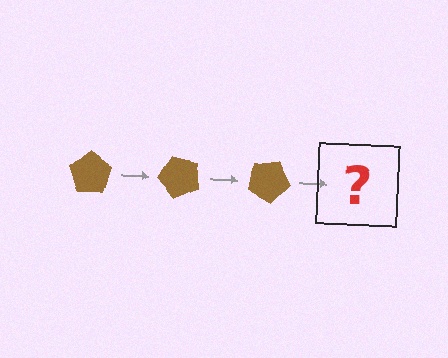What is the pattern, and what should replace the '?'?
The pattern is that the pentagon rotates 50 degrees each step. The '?' should be a brown pentagon rotated 150 degrees.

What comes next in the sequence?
The next element should be a brown pentagon rotated 150 degrees.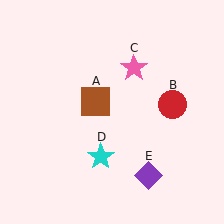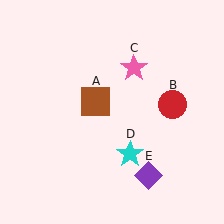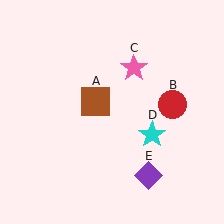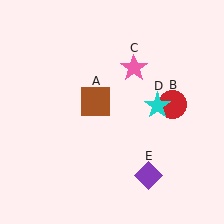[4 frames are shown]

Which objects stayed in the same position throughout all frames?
Brown square (object A) and red circle (object B) and pink star (object C) and purple diamond (object E) remained stationary.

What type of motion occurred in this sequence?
The cyan star (object D) rotated counterclockwise around the center of the scene.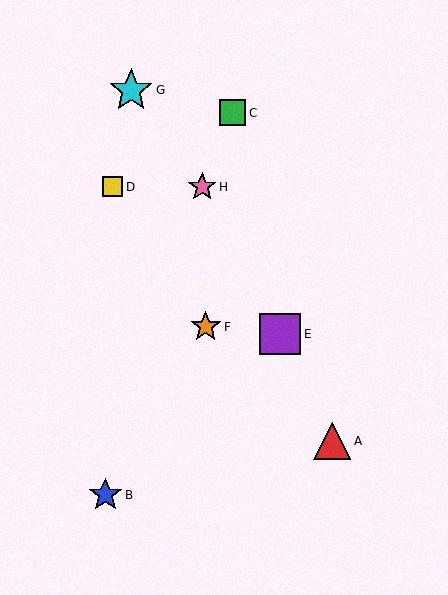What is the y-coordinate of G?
Object G is at y≈91.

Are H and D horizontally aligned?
Yes, both are at y≈187.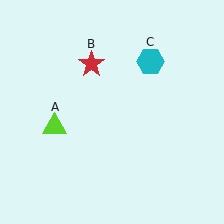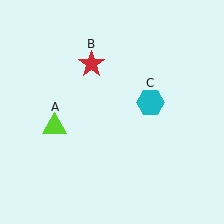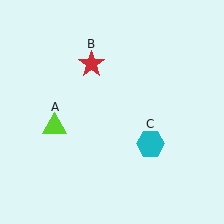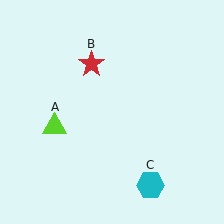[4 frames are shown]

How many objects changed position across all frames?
1 object changed position: cyan hexagon (object C).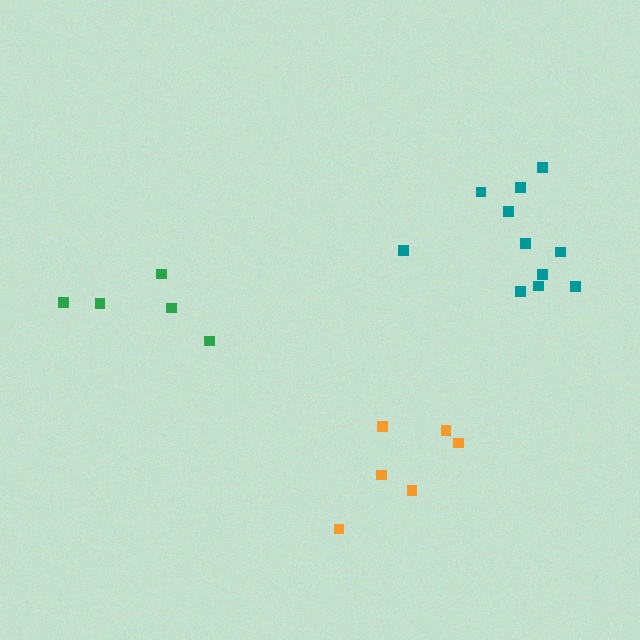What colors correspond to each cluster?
The clusters are colored: teal, orange, green.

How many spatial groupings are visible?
There are 3 spatial groupings.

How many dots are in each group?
Group 1: 11 dots, Group 2: 6 dots, Group 3: 5 dots (22 total).